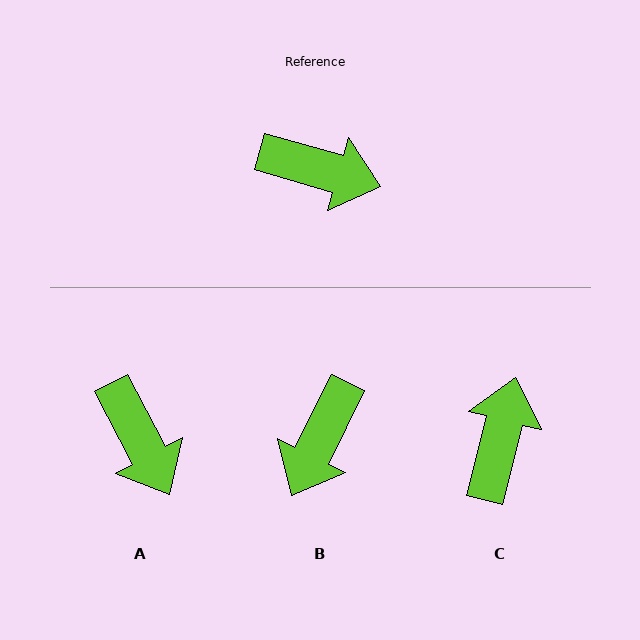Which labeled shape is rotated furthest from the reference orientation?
B, about 100 degrees away.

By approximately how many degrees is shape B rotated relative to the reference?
Approximately 100 degrees clockwise.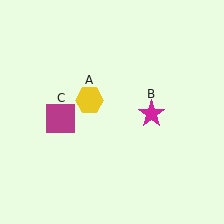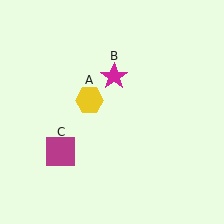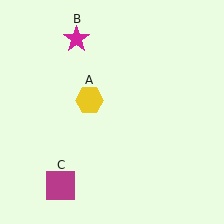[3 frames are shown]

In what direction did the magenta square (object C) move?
The magenta square (object C) moved down.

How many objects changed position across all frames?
2 objects changed position: magenta star (object B), magenta square (object C).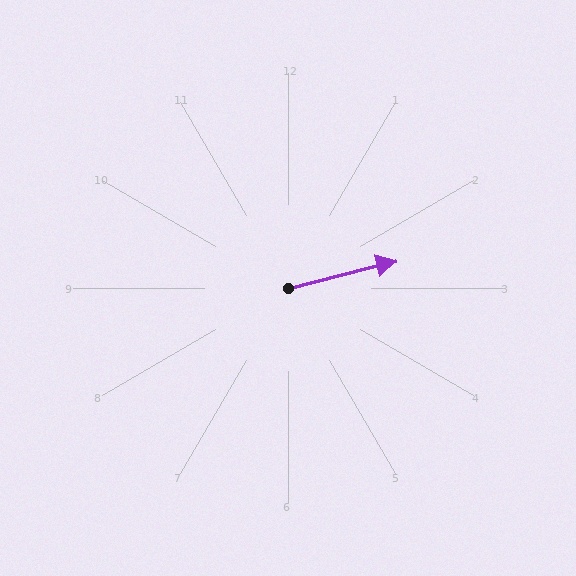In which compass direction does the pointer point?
East.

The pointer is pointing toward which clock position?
Roughly 3 o'clock.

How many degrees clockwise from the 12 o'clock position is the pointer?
Approximately 76 degrees.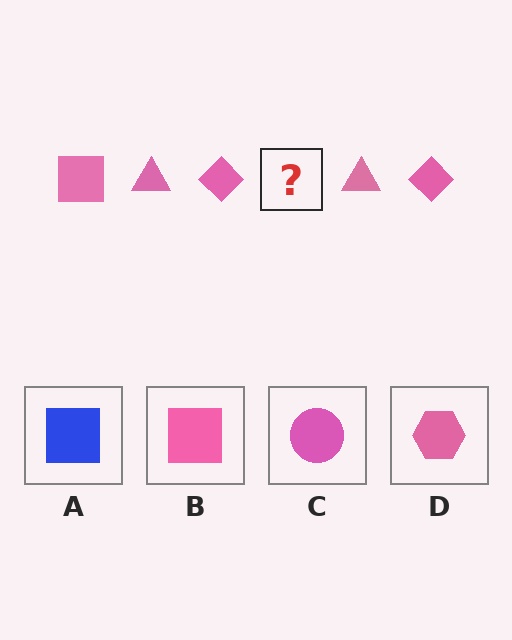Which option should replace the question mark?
Option B.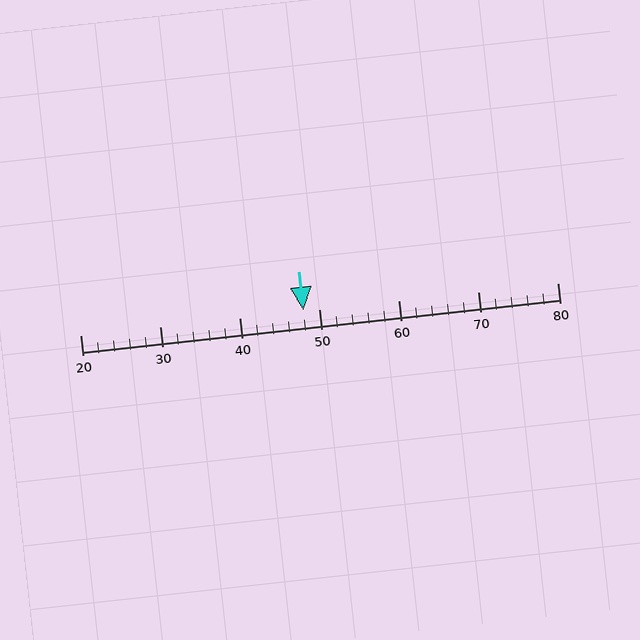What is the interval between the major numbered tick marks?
The major tick marks are spaced 10 units apart.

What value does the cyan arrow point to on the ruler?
The cyan arrow points to approximately 48.